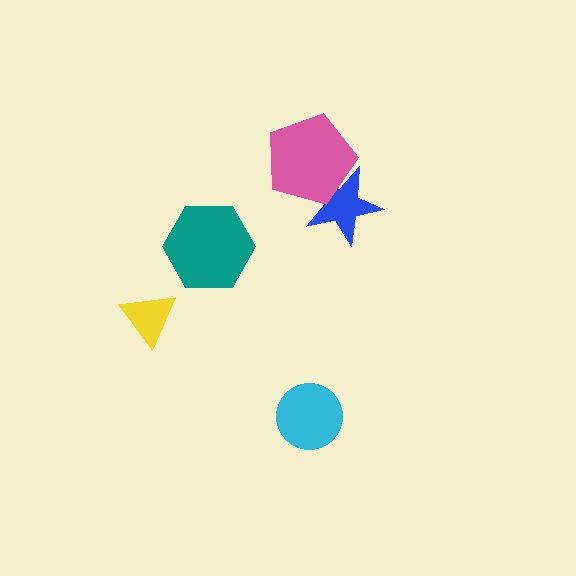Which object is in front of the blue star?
The pink pentagon is in front of the blue star.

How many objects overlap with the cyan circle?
0 objects overlap with the cyan circle.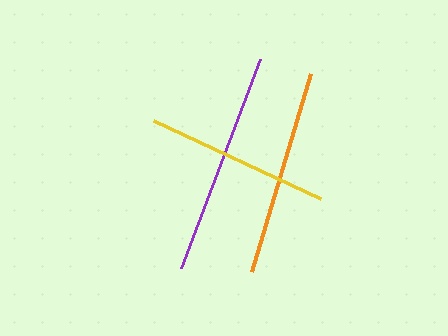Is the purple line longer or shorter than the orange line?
The purple line is longer than the orange line.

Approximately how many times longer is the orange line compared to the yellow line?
The orange line is approximately 1.1 times the length of the yellow line.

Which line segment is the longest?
The purple line is the longest at approximately 223 pixels.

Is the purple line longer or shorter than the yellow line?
The purple line is longer than the yellow line.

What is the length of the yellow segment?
The yellow segment is approximately 185 pixels long.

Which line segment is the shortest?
The yellow line is the shortest at approximately 185 pixels.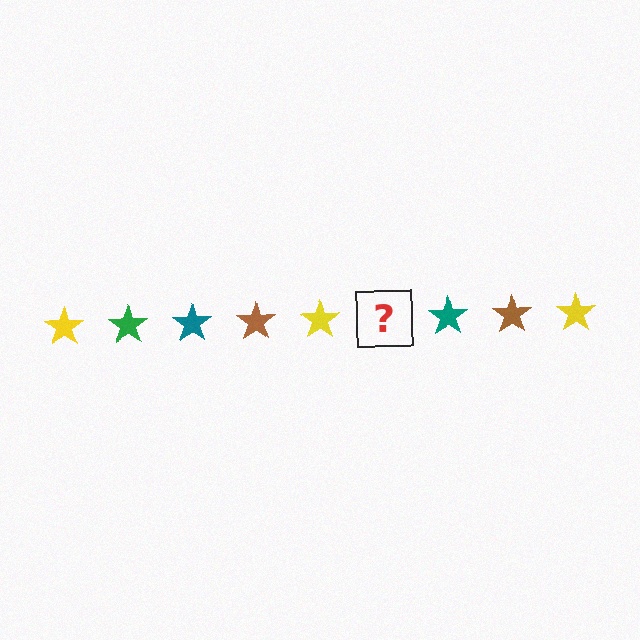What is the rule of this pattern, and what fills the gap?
The rule is that the pattern cycles through yellow, green, teal, brown stars. The gap should be filled with a green star.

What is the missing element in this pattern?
The missing element is a green star.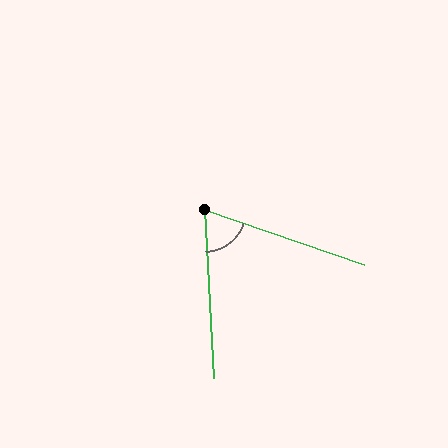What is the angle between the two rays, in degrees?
Approximately 68 degrees.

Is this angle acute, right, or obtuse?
It is acute.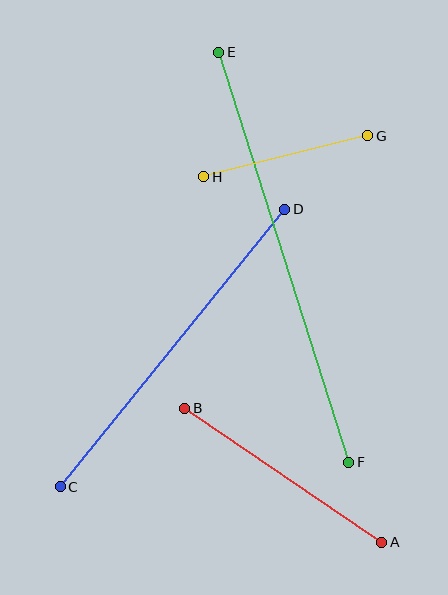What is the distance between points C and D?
The distance is approximately 357 pixels.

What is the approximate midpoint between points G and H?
The midpoint is at approximately (286, 156) pixels.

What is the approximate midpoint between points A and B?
The midpoint is at approximately (283, 475) pixels.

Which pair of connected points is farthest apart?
Points E and F are farthest apart.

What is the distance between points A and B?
The distance is approximately 238 pixels.